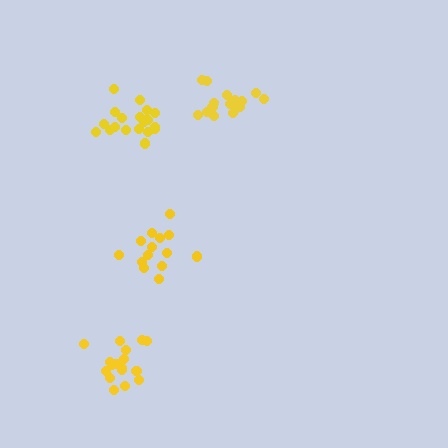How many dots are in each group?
Group 1: 20 dots, Group 2: 18 dots, Group 3: 14 dots, Group 4: 16 dots (68 total).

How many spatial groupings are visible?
There are 4 spatial groupings.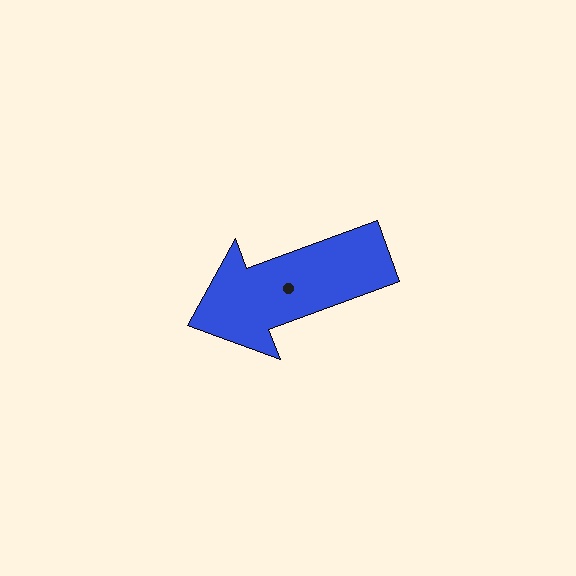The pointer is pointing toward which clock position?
Roughly 8 o'clock.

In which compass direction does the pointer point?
West.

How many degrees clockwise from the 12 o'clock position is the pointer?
Approximately 250 degrees.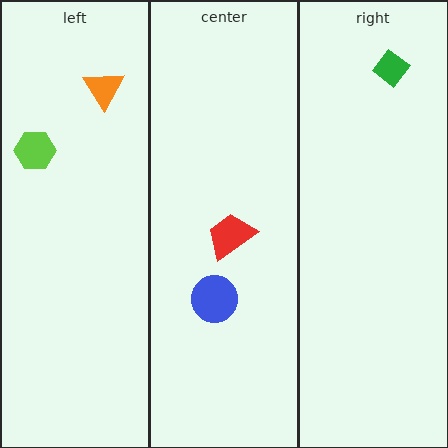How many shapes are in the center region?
2.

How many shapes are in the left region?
2.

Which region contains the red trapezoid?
The center region.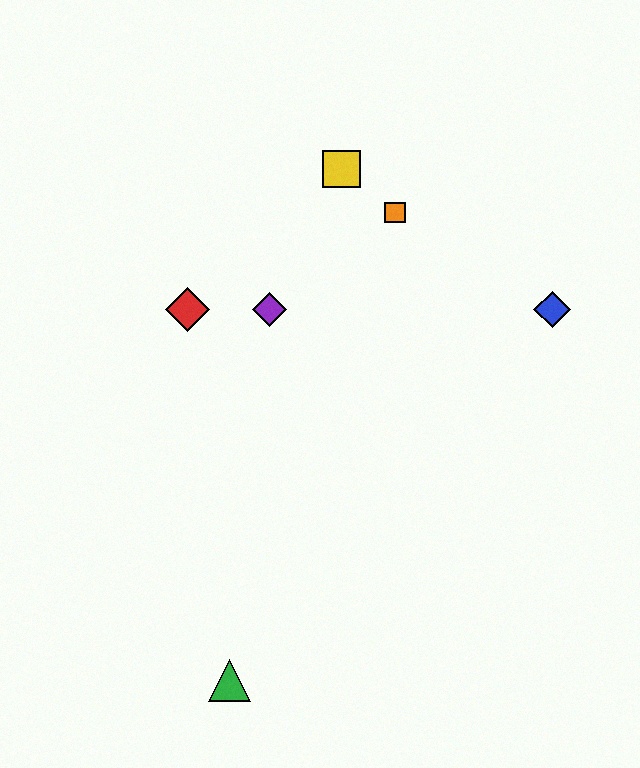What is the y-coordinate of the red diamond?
The red diamond is at y≈310.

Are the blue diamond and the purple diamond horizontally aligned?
Yes, both are at y≈310.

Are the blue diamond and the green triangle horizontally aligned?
No, the blue diamond is at y≈310 and the green triangle is at y≈680.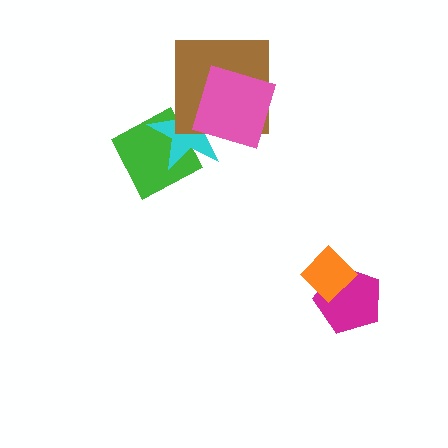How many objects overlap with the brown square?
2 objects overlap with the brown square.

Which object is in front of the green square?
The cyan star is in front of the green square.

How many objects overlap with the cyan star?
3 objects overlap with the cyan star.